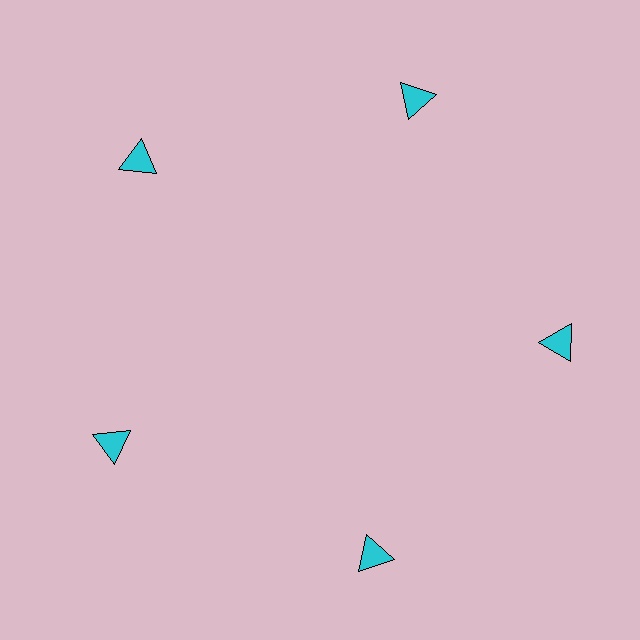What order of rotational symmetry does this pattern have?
This pattern has 5-fold rotational symmetry.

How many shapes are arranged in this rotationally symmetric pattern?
There are 5 shapes, arranged in 5 groups of 1.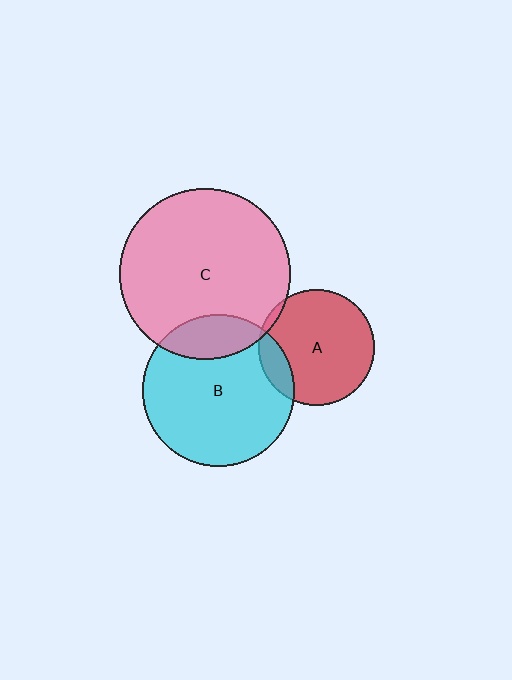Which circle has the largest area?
Circle C (pink).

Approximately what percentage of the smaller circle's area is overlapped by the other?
Approximately 5%.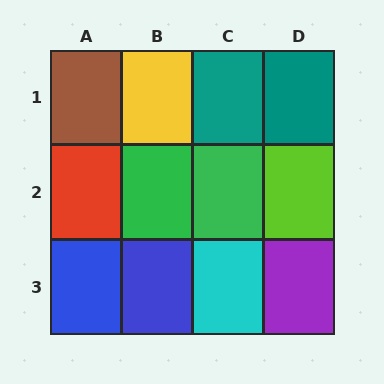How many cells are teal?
2 cells are teal.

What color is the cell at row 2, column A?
Red.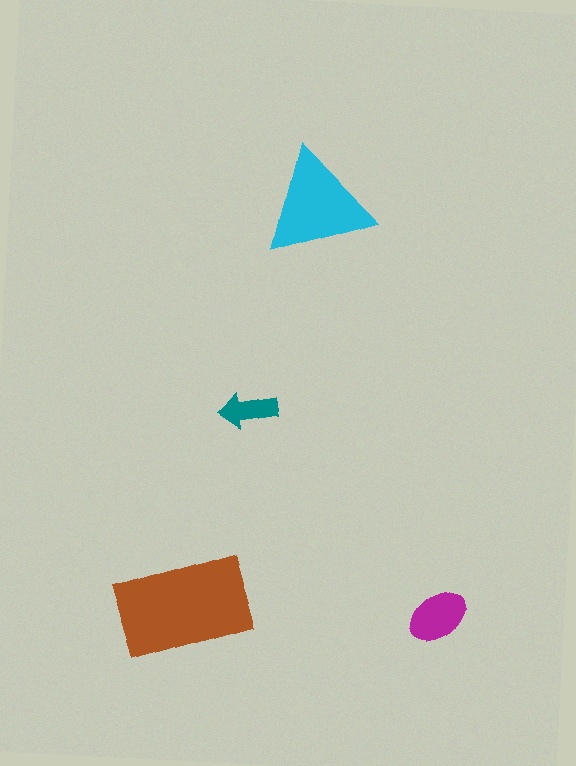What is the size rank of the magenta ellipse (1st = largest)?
3rd.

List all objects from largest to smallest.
The brown rectangle, the cyan triangle, the magenta ellipse, the teal arrow.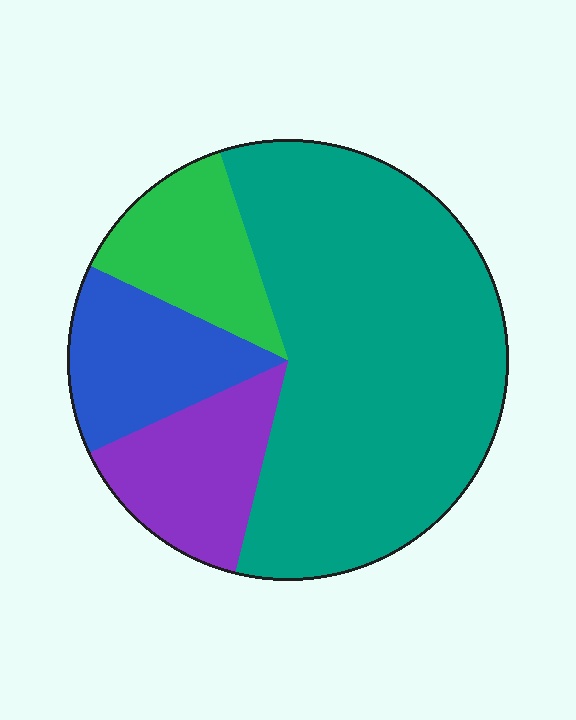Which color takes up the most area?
Teal, at roughly 60%.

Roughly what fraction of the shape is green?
Green covers around 15% of the shape.